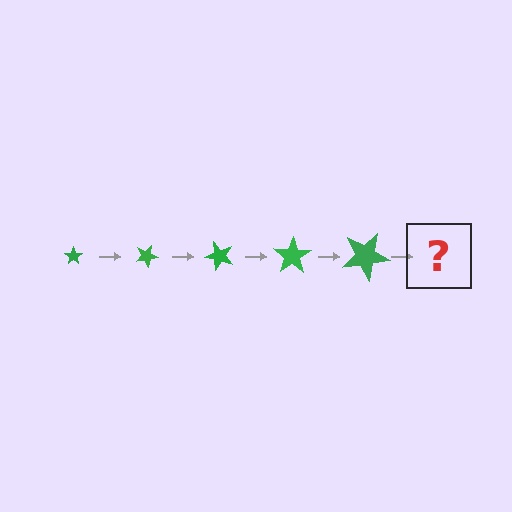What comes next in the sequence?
The next element should be a star, larger than the previous one and rotated 125 degrees from the start.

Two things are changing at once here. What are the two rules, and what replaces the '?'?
The two rules are that the star grows larger each step and it rotates 25 degrees each step. The '?' should be a star, larger than the previous one and rotated 125 degrees from the start.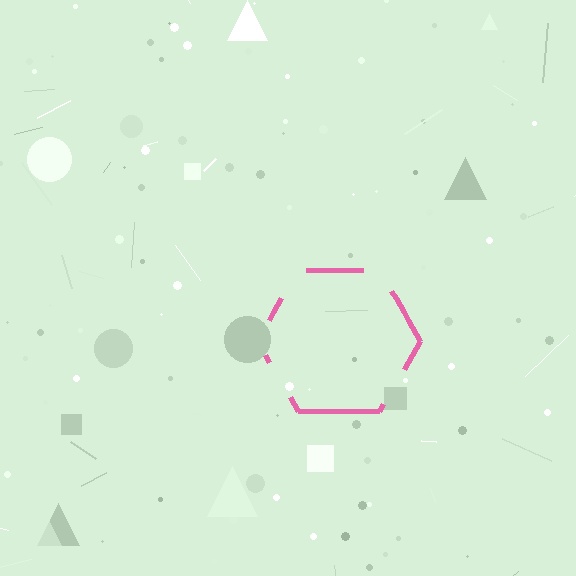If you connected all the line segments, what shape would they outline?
They would outline a hexagon.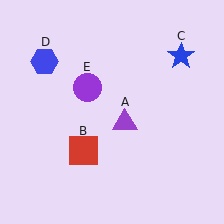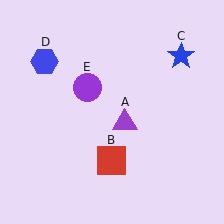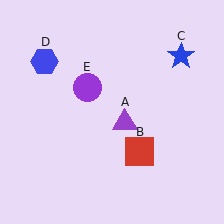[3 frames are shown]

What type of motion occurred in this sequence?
The red square (object B) rotated counterclockwise around the center of the scene.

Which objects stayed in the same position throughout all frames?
Purple triangle (object A) and blue star (object C) and blue hexagon (object D) and purple circle (object E) remained stationary.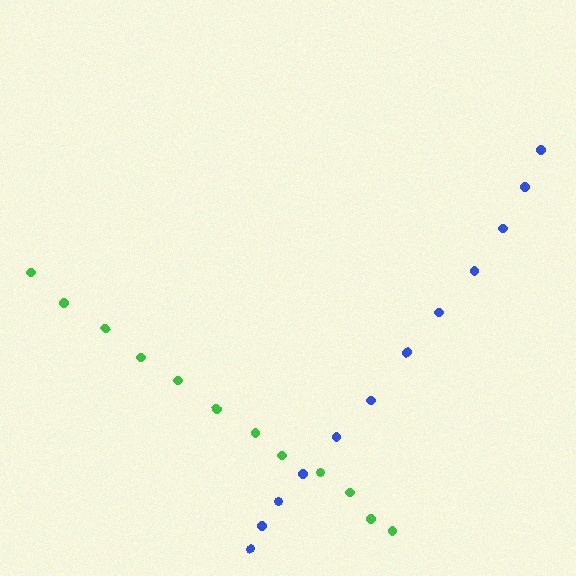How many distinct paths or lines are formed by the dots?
There are 2 distinct paths.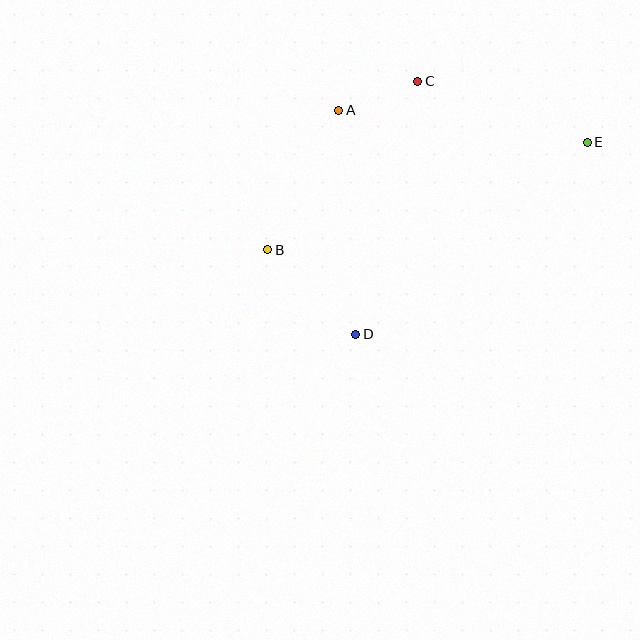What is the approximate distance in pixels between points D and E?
The distance between D and E is approximately 300 pixels.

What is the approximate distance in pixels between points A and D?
The distance between A and D is approximately 225 pixels.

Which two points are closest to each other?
Points A and C are closest to each other.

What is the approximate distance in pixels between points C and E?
The distance between C and E is approximately 180 pixels.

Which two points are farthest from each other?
Points B and E are farthest from each other.